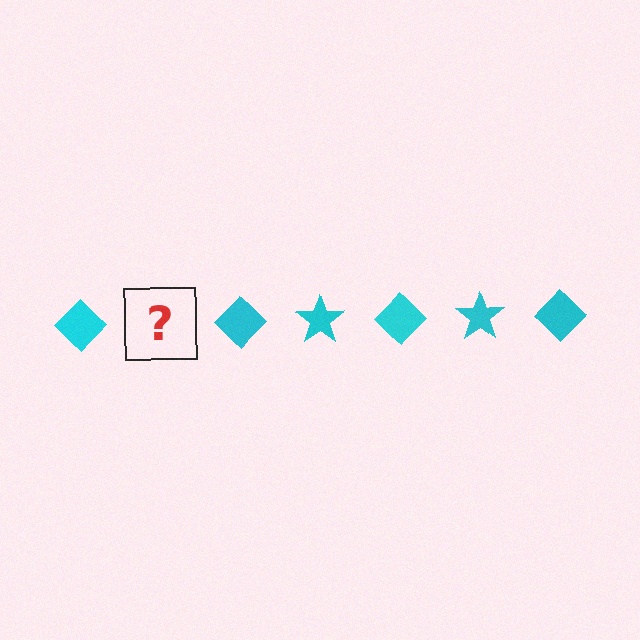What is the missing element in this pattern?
The missing element is a cyan star.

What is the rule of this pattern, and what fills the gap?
The rule is that the pattern cycles through diamond, star shapes in cyan. The gap should be filled with a cyan star.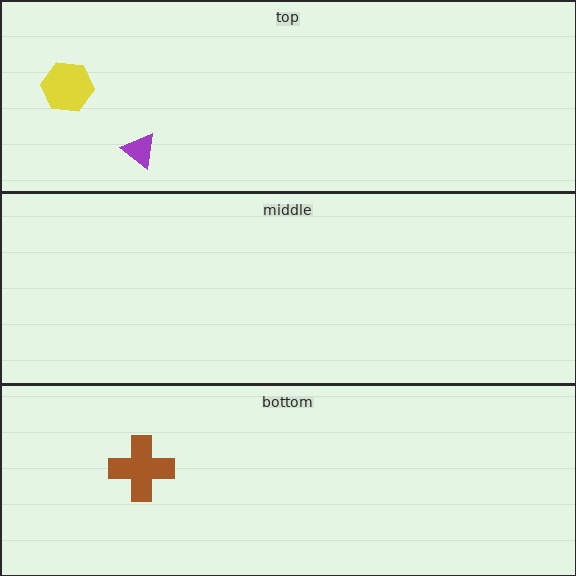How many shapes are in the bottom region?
1.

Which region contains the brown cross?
The bottom region.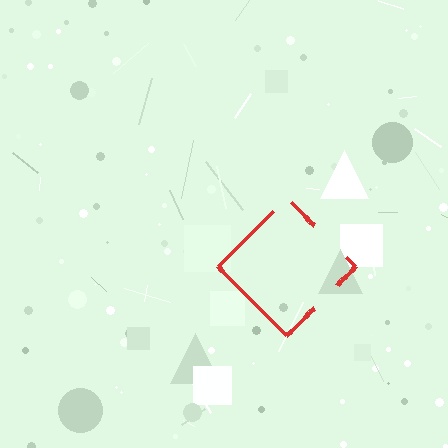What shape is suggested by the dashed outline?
The dashed outline suggests a diamond.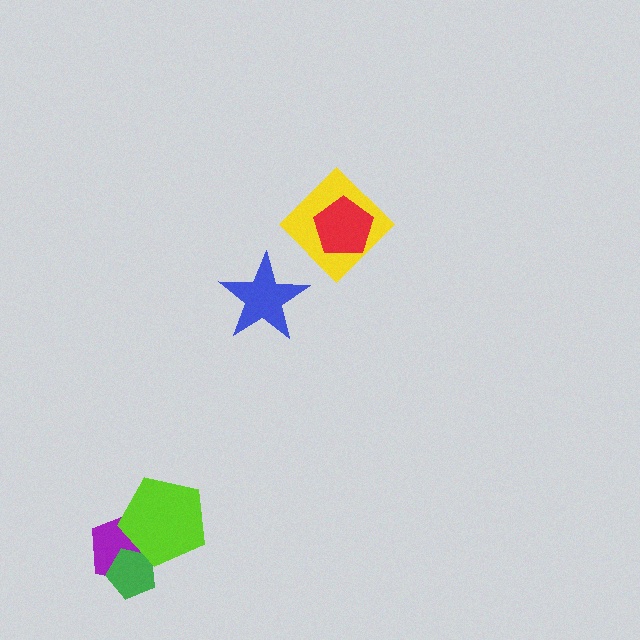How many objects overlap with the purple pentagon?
2 objects overlap with the purple pentagon.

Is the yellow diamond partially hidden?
Yes, it is partially covered by another shape.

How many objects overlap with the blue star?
0 objects overlap with the blue star.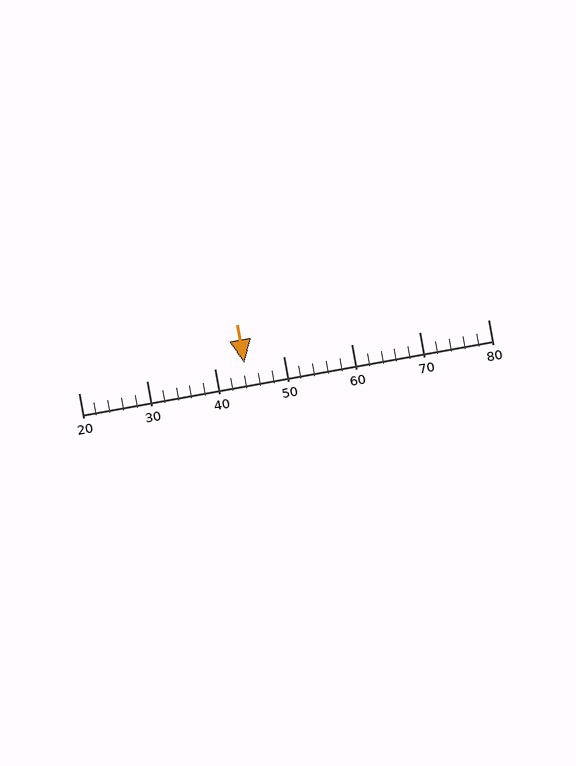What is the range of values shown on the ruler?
The ruler shows values from 20 to 80.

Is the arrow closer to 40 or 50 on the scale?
The arrow is closer to 40.